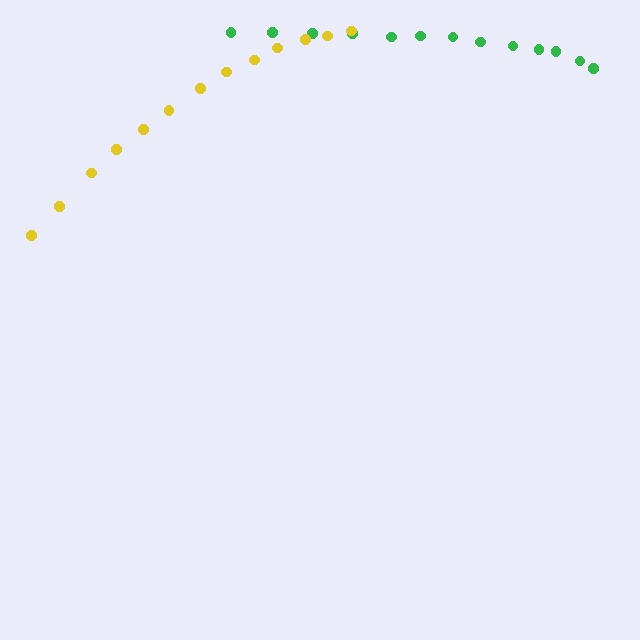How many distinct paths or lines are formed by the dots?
There are 2 distinct paths.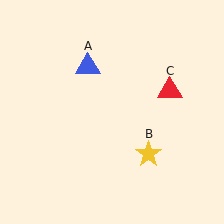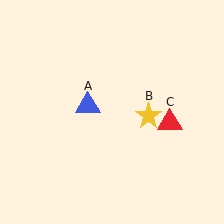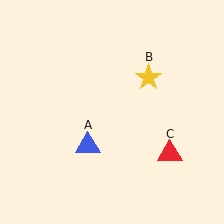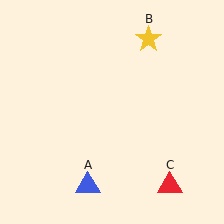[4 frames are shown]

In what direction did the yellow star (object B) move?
The yellow star (object B) moved up.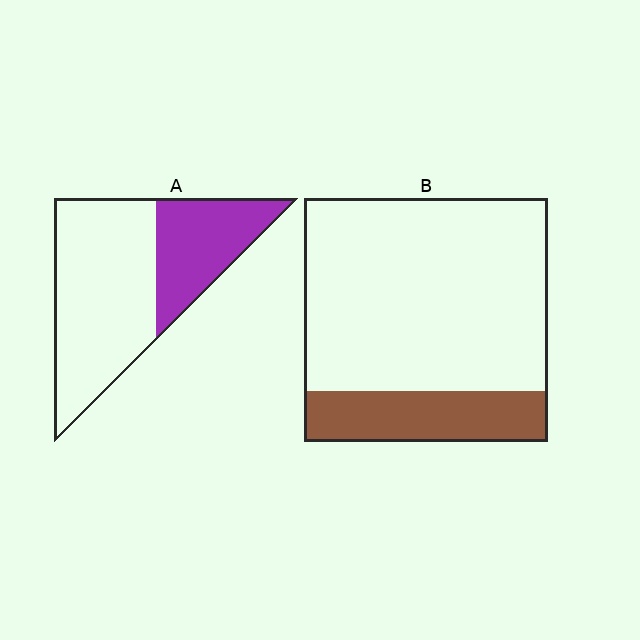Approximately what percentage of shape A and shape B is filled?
A is approximately 35% and B is approximately 20%.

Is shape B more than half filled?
No.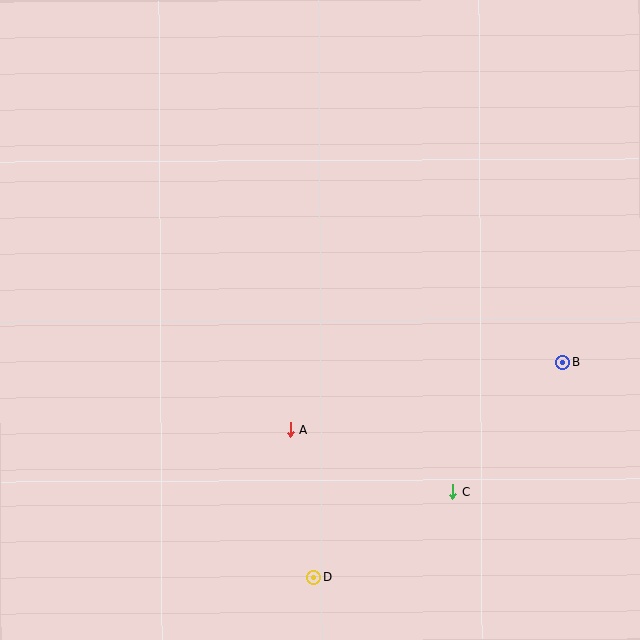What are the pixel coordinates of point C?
Point C is at (453, 492).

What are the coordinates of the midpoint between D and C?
The midpoint between D and C is at (383, 535).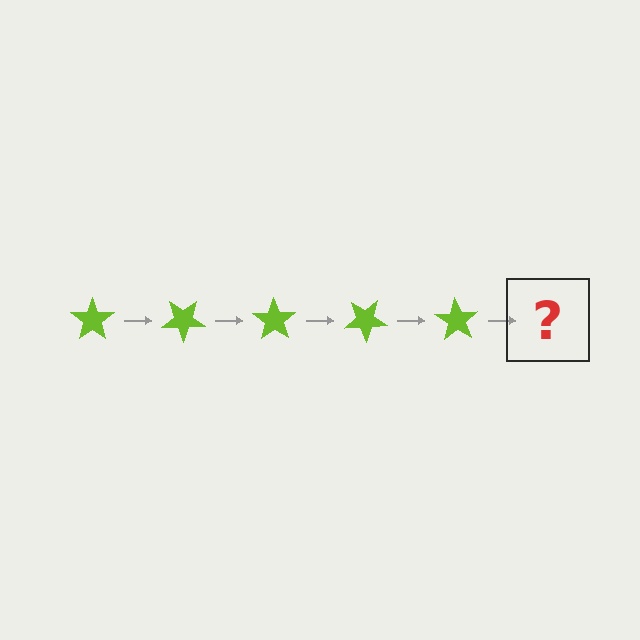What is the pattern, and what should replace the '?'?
The pattern is that the star rotates 35 degrees each step. The '?' should be a lime star rotated 175 degrees.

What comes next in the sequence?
The next element should be a lime star rotated 175 degrees.